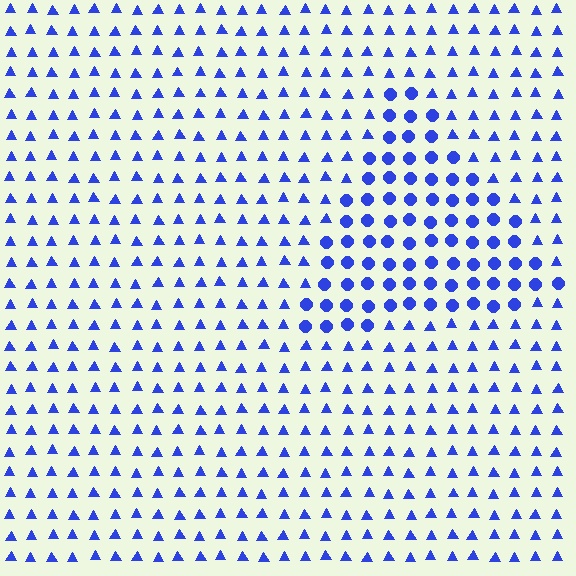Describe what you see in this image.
The image is filled with small blue elements arranged in a uniform grid. A triangle-shaped region contains circles, while the surrounding area contains triangles. The boundary is defined purely by the change in element shape.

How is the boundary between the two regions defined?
The boundary is defined by a change in element shape: circles inside vs. triangles outside. All elements share the same color and spacing.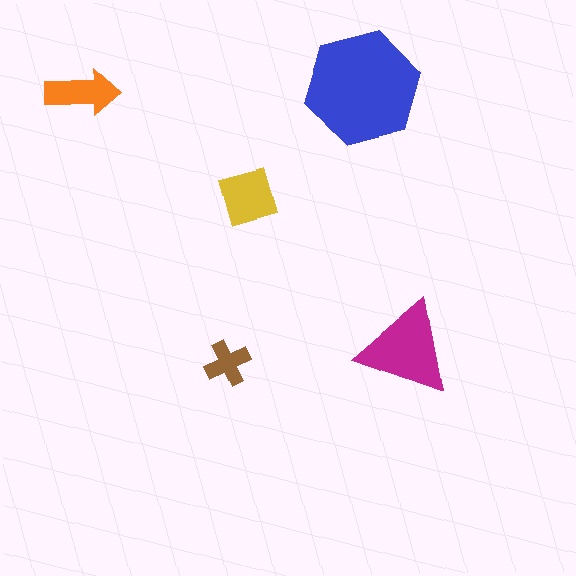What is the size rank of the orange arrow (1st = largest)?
4th.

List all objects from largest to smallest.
The blue hexagon, the magenta triangle, the yellow diamond, the orange arrow, the brown cross.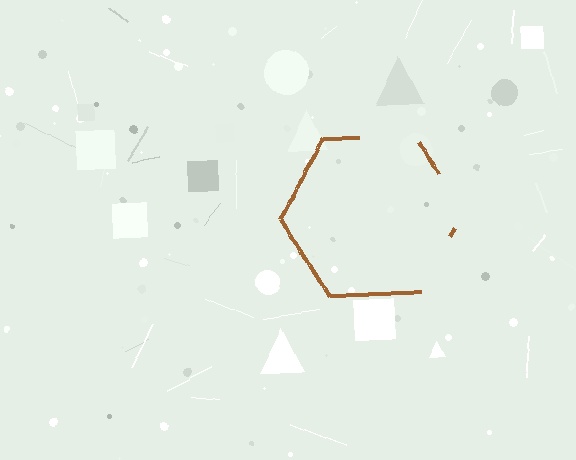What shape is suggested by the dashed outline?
The dashed outline suggests a hexagon.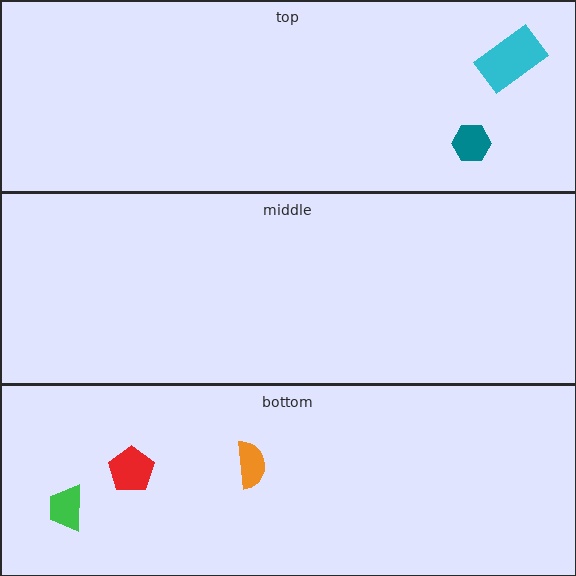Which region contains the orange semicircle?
The bottom region.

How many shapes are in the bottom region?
3.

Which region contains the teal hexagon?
The top region.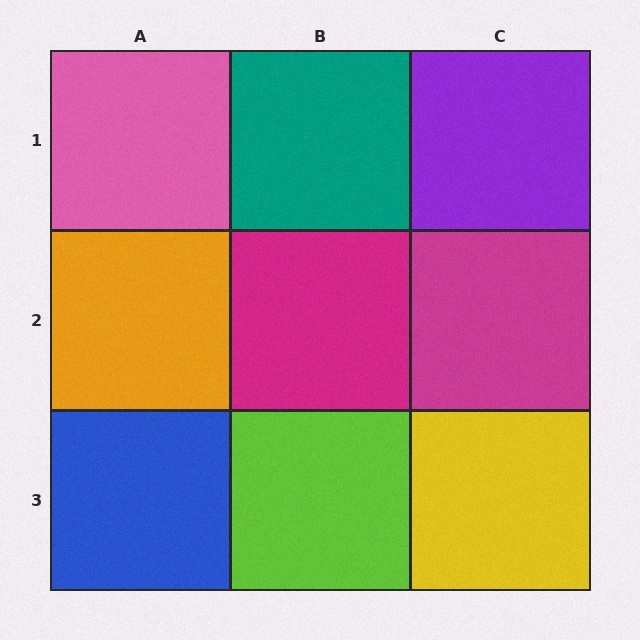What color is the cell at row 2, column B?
Magenta.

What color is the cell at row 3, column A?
Blue.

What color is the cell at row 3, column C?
Yellow.